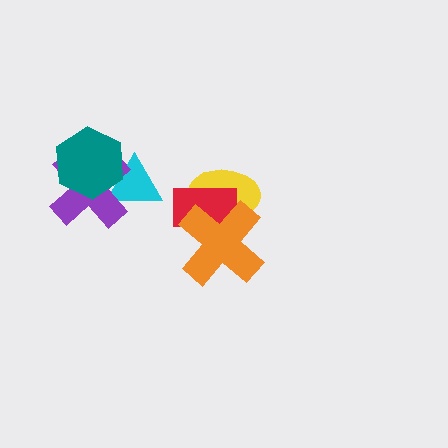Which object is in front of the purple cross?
The teal hexagon is in front of the purple cross.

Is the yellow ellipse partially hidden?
Yes, it is partially covered by another shape.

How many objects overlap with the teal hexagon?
2 objects overlap with the teal hexagon.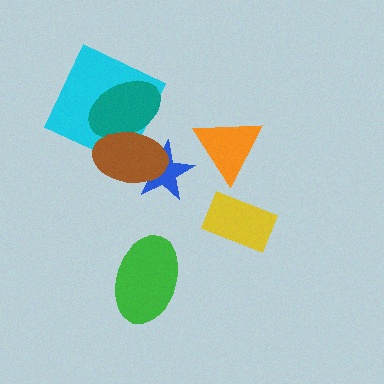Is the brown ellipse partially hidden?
No, no other shape covers it.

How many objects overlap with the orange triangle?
0 objects overlap with the orange triangle.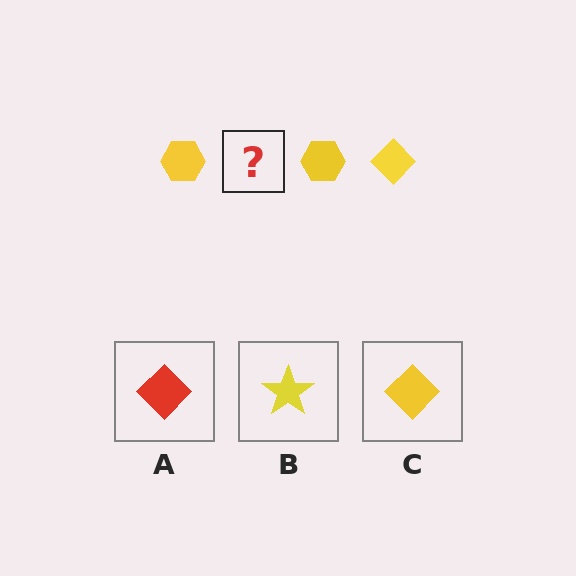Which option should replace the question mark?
Option C.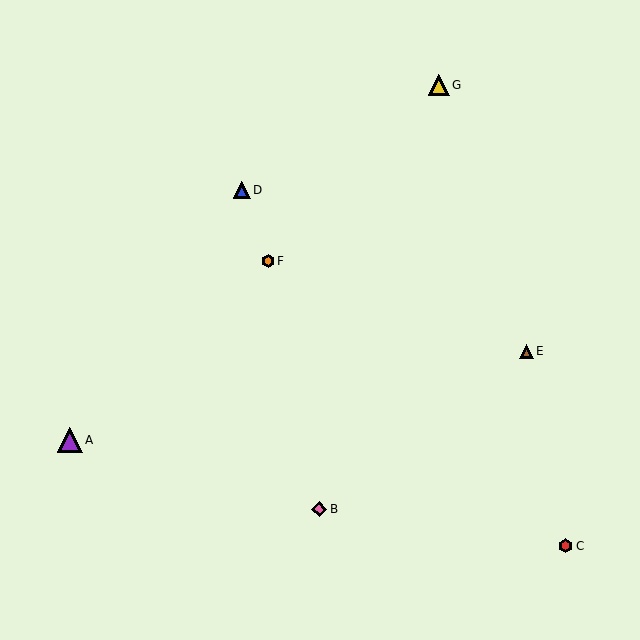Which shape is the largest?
The purple triangle (labeled A) is the largest.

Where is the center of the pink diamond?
The center of the pink diamond is at (319, 509).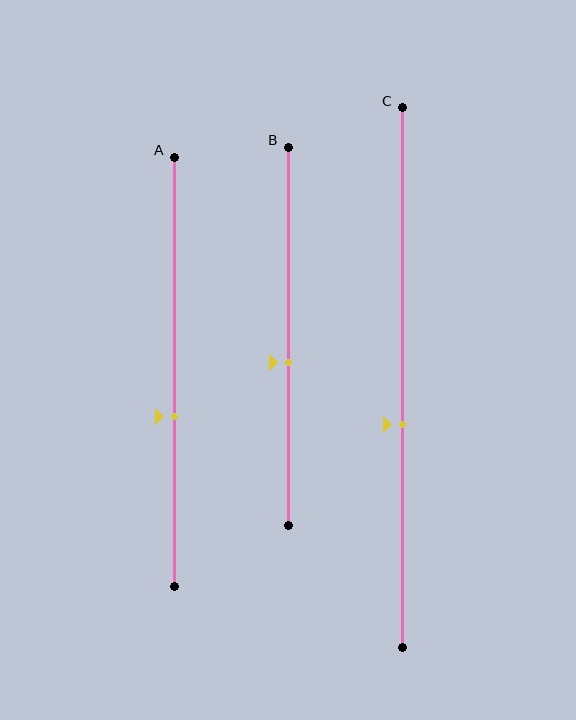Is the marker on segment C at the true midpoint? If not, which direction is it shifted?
No, the marker on segment C is shifted downward by about 9% of the segment length.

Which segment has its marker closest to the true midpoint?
Segment B has its marker closest to the true midpoint.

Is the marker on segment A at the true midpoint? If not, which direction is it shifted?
No, the marker on segment A is shifted downward by about 10% of the segment length.